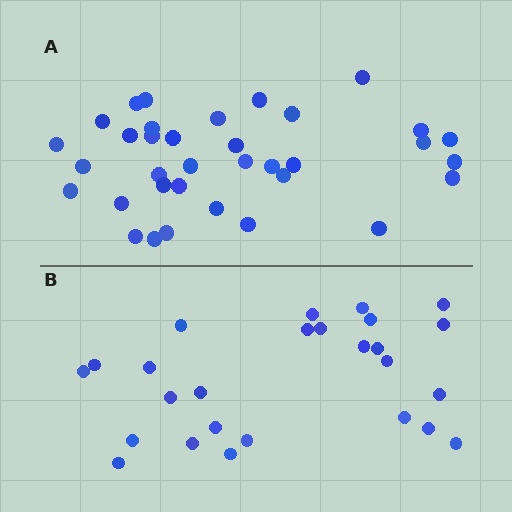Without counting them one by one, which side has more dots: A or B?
Region A (the top region) has more dots.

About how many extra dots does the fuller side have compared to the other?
Region A has roughly 8 or so more dots than region B.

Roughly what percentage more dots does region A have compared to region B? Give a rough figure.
About 35% more.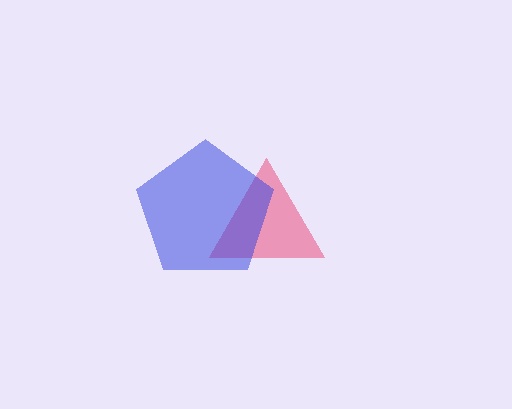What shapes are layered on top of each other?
The layered shapes are: a pink triangle, a blue pentagon.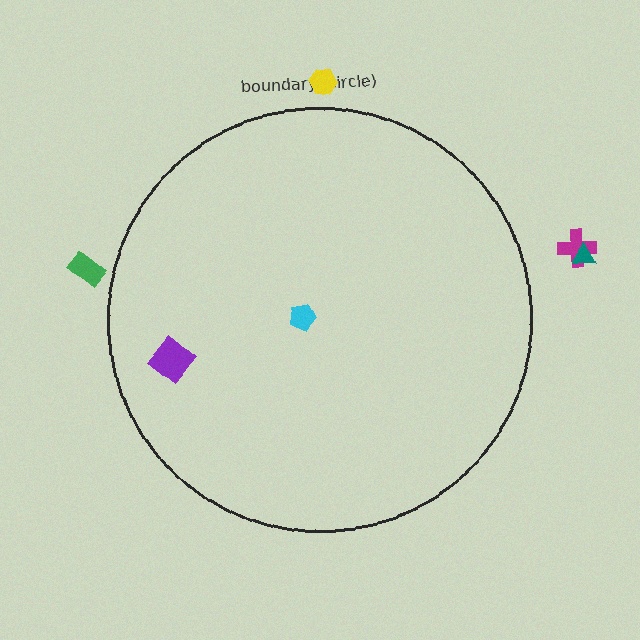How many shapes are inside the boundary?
2 inside, 4 outside.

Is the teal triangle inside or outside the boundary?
Outside.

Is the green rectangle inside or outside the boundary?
Outside.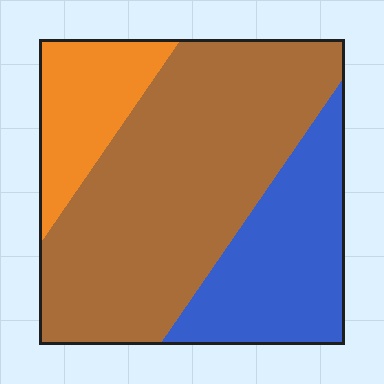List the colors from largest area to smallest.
From largest to smallest: brown, blue, orange.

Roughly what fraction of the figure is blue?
Blue covers 27% of the figure.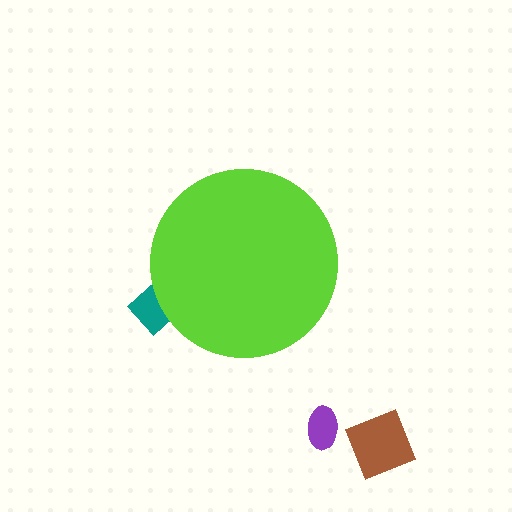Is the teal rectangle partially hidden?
Yes, the teal rectangle is partially hidden behind the lime circle.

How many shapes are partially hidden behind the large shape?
1 shape is partially hidden.